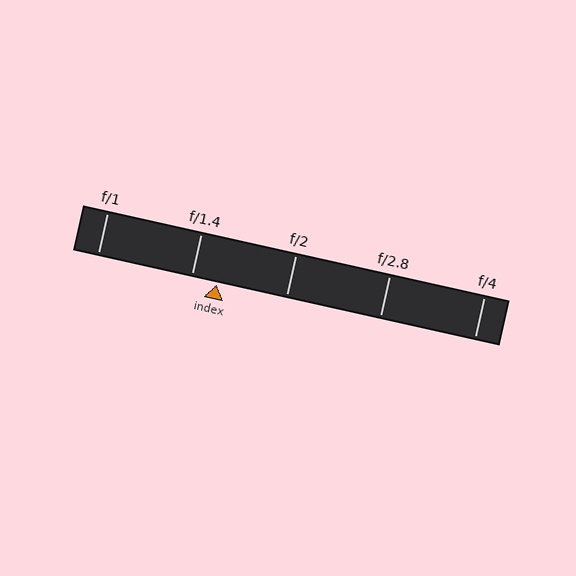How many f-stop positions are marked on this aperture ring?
There are 5 f-stop positions marked.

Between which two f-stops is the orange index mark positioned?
The index mark is between f/1.4 and f/2.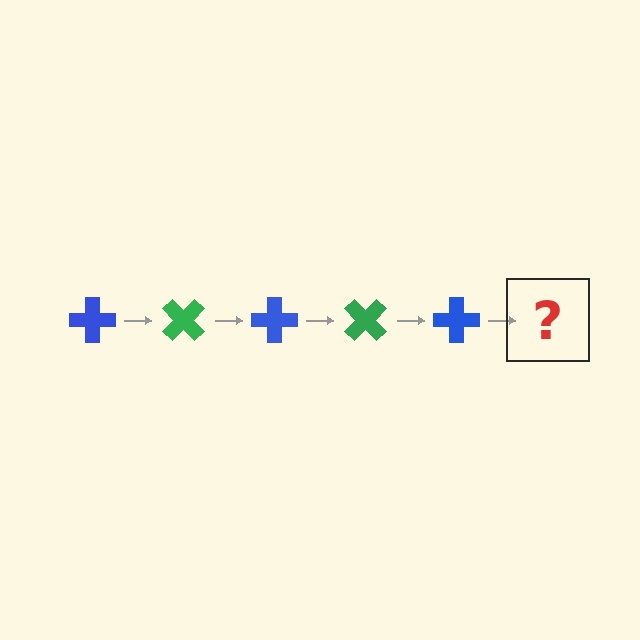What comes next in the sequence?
The next element should be a green cross, rotated 225 degrees from the start.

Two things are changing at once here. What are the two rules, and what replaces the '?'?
The two rules are that it rotates 45 degrees each step and the color cycles through blue and green. The '?' should be a green cross, rotated 225 degrees from the start.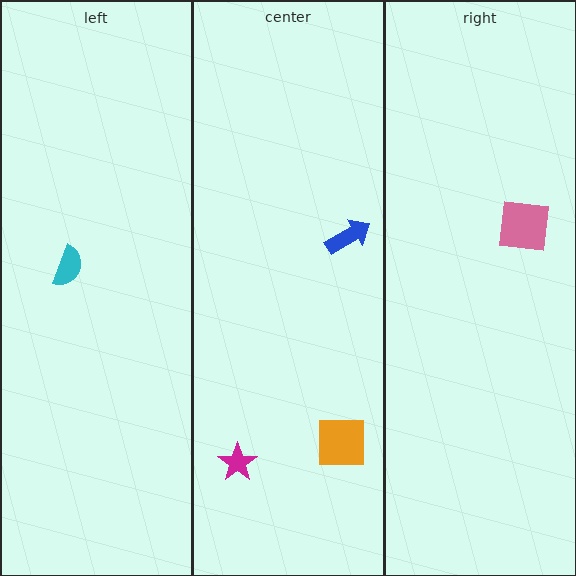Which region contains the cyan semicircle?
The left region.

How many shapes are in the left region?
1.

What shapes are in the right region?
The pink square.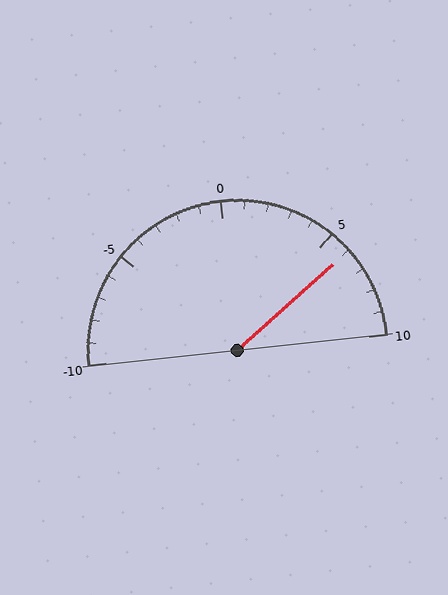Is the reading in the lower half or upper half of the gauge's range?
The reading is in the upper half of the range (-10 to 10).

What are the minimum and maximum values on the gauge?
The gauge ranges from -10 to 10.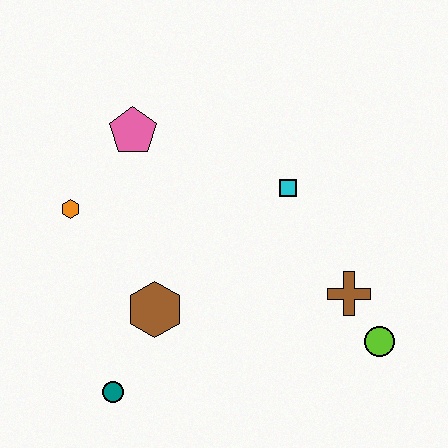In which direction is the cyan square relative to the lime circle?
The cyan square is above the lime circle.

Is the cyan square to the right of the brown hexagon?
Yes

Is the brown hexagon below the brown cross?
Yes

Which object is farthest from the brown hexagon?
The lime circle is farthest from the brown hexagon.